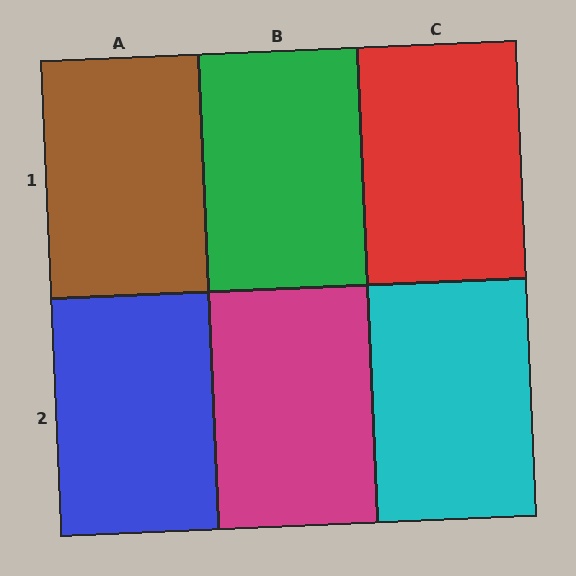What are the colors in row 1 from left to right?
Brown, green, red.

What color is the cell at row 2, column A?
Blue.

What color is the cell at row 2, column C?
Cyan.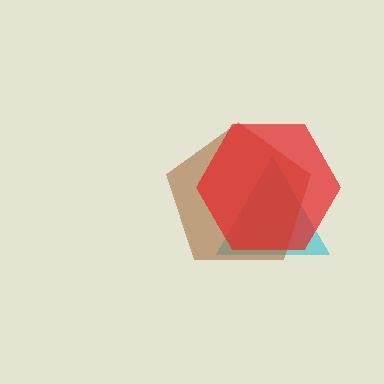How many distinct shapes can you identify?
There are 3 distinct shapes: a cyan triangle, a brown pentagon, a red hexagon.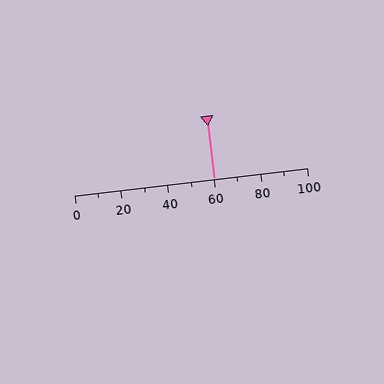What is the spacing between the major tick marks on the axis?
The major ticks are spaced 20 apart.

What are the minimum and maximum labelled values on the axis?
The axis runs from 0 to 100.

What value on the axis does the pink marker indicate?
The marker indicates approximately 60.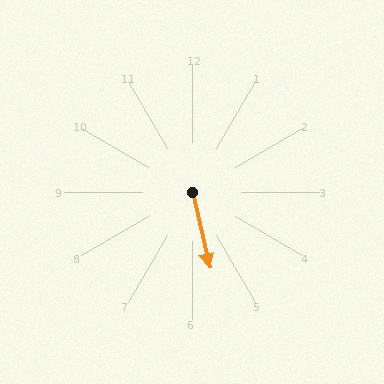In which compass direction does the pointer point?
South.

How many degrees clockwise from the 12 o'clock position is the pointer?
Approximately 167 degrees.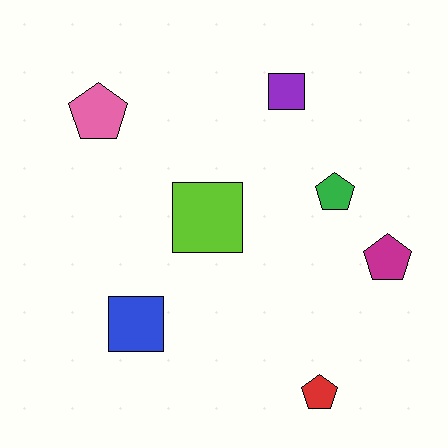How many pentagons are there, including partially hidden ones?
There are 4 pentagons.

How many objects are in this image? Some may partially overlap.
There are 7 objects.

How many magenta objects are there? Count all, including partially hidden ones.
There is 1 magenta object.